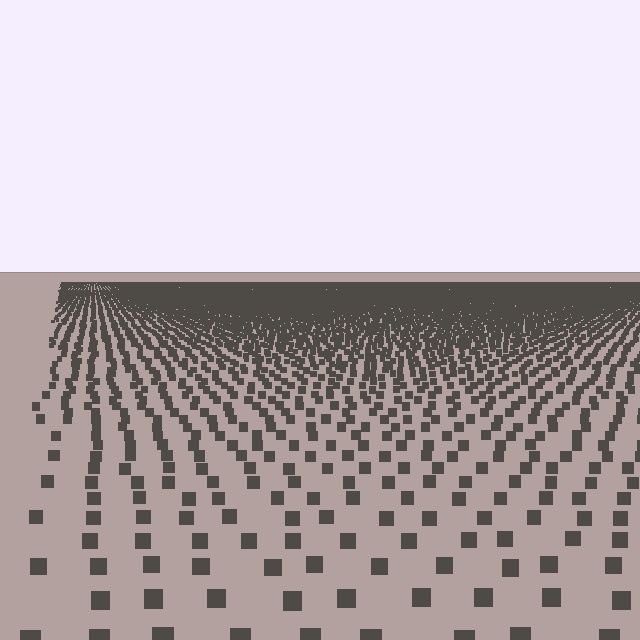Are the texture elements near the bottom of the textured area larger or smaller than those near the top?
Larger. Near the bottom, elements are closer to the viewer and appear at a bigger on-screen size.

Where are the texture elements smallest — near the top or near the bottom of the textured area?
Near the top.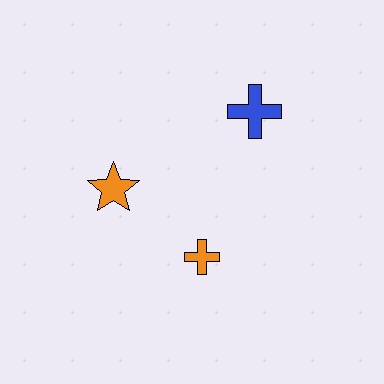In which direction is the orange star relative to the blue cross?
The orange star is to the left of the blue cross.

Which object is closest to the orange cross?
The orange star is closest to the orange cross.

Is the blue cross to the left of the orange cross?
No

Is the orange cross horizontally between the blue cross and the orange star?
Yes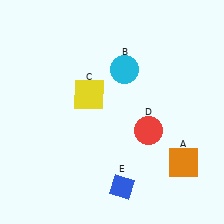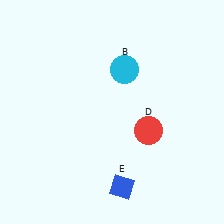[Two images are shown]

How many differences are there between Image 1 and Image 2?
There are 2 differences between the two images.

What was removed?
The yellow square (C), the orange square (A) were removed in Image 2.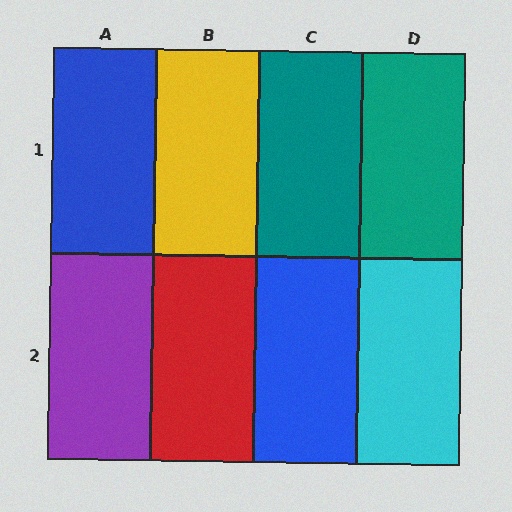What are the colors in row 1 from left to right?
Blue, yellow, teal, teal.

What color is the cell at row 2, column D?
Cyan.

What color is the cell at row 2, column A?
Purple.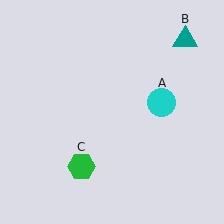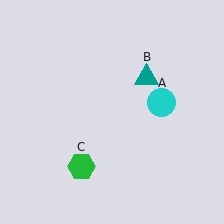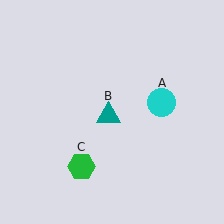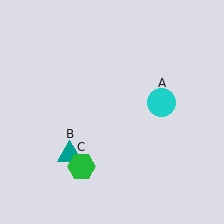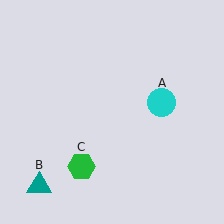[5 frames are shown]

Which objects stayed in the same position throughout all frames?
Cyan circle (object A) and green hexagon (object C) remained stationary.